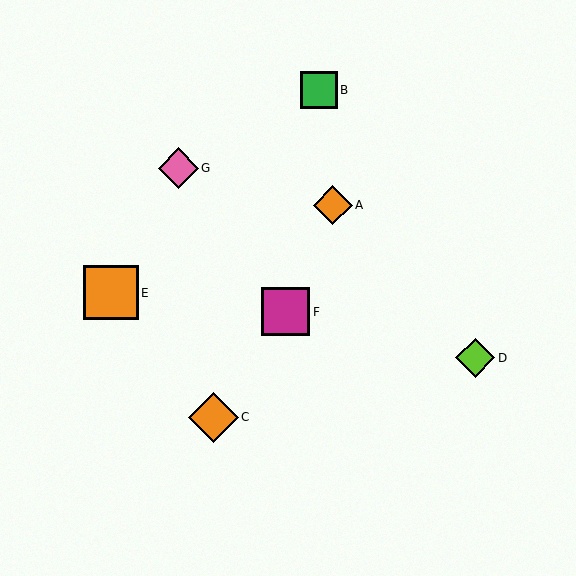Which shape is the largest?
The orange square (labeled E) is the largest.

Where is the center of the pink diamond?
The center of the pink diamond is at (178, 168).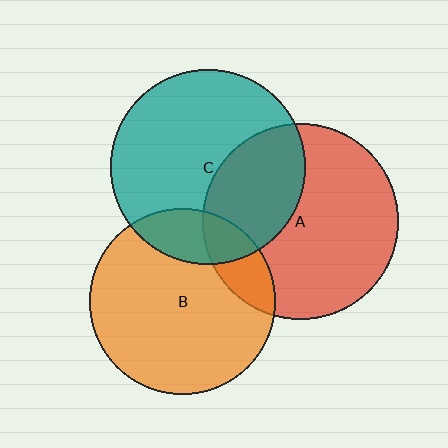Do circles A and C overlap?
Yes.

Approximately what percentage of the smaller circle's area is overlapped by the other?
Approximately 35%.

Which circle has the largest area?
Circle A (red).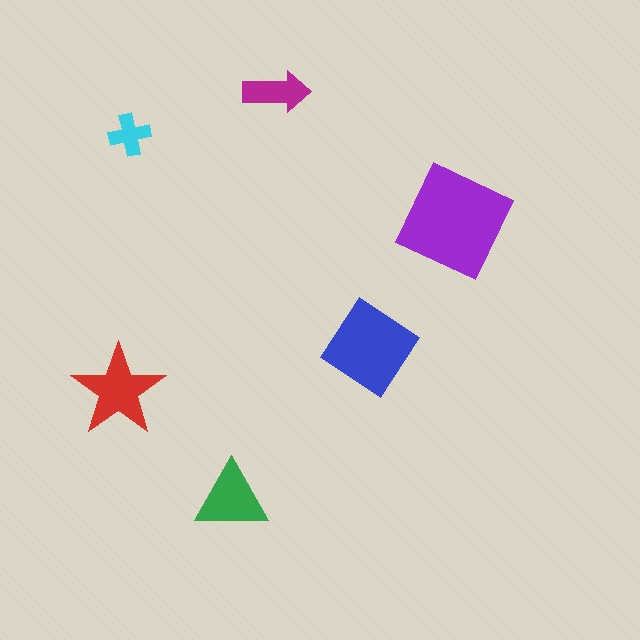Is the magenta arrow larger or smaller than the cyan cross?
Larger.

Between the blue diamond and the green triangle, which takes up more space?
The blue diamond.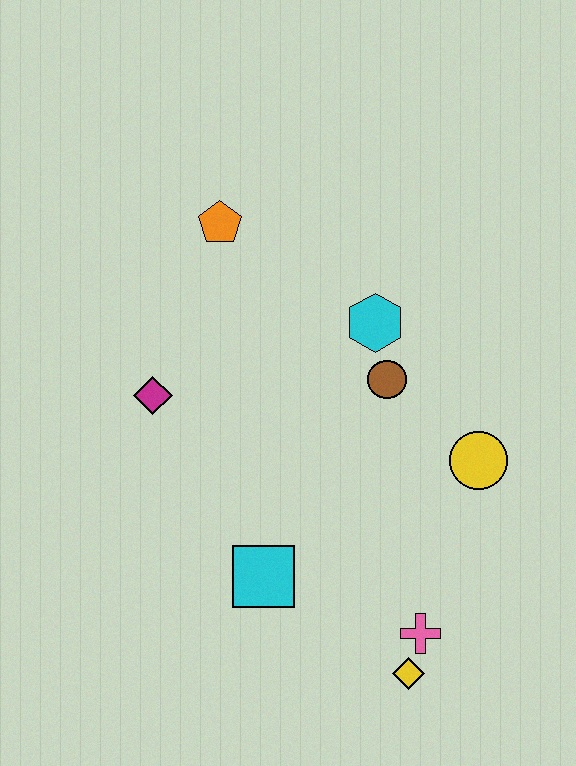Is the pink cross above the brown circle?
No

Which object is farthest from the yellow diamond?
The orange pentagon is farthest from the yellow diamond.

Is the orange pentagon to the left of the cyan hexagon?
Yes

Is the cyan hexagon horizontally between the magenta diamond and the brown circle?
Yes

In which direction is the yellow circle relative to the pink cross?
The yellow circle is above the pink cross.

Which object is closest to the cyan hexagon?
The brown circle is closest to the cyan hexagon.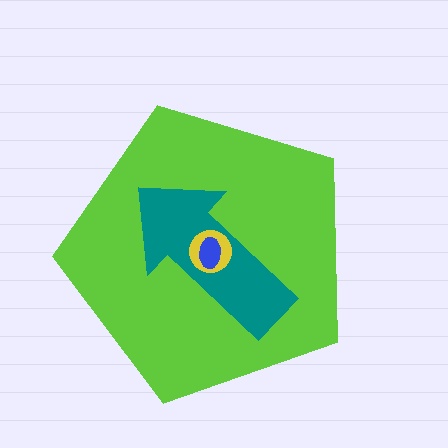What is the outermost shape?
The lime pentagon.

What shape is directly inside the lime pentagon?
The teal arrow.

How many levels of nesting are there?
4.